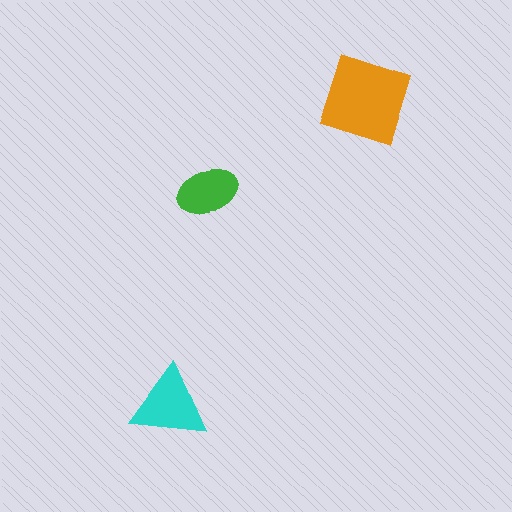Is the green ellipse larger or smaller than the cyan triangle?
Smaller.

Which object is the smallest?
The green ellipse.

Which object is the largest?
The orange diamond.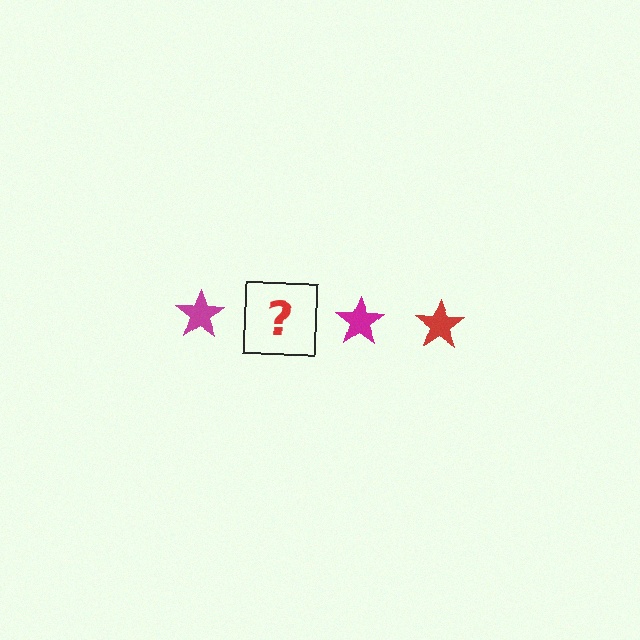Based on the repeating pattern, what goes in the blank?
The blank should be a red star.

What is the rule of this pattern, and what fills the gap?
The rule is that the pattern cycles through magenta, red stars. The gap should be filled with a red star.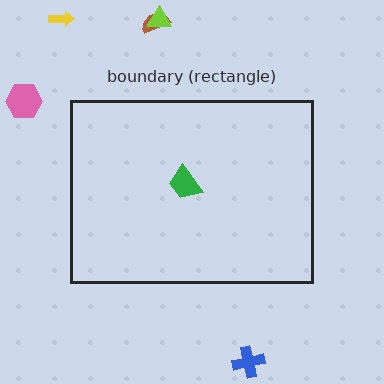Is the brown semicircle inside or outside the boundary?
Outside.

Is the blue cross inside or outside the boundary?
Outside.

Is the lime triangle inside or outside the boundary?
Outside.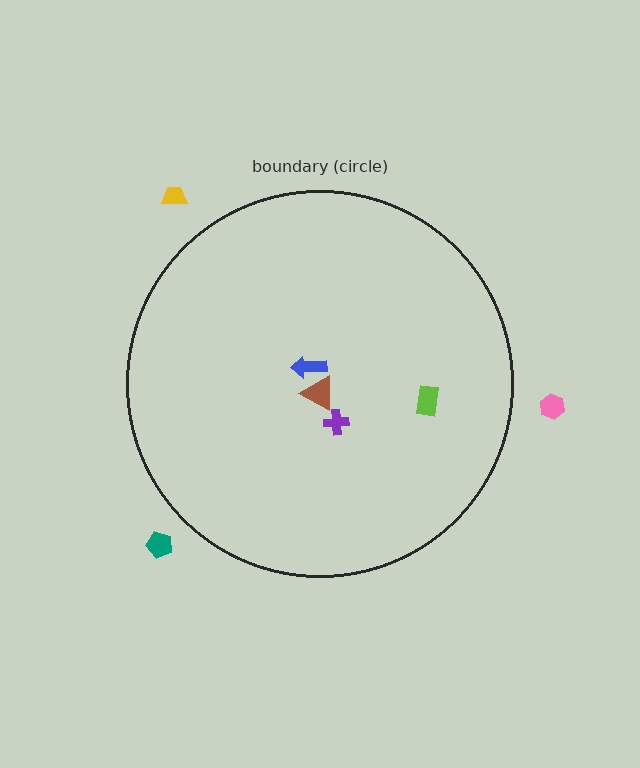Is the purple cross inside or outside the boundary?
Inside.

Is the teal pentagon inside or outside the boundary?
Outside.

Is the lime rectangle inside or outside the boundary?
Inside.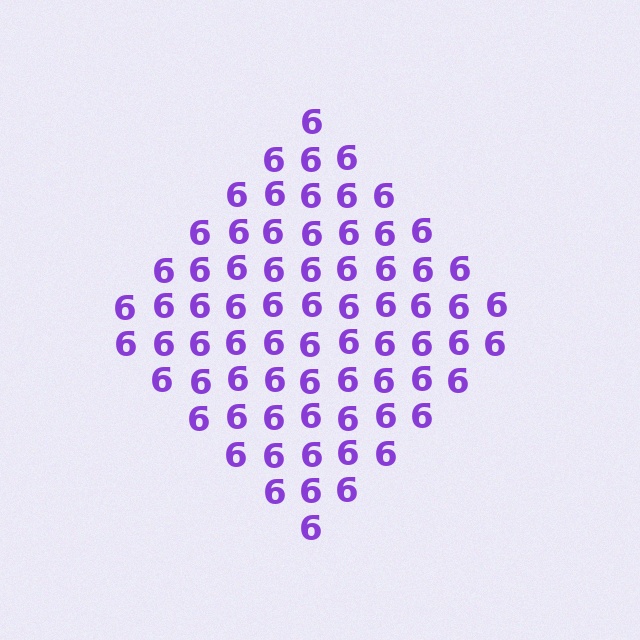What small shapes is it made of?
It is made of small digit 6's.